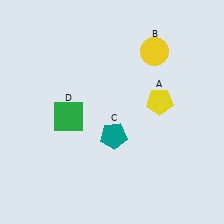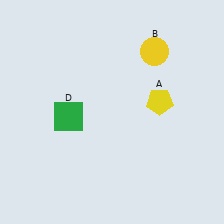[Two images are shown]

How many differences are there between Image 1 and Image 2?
There is 1 difference between the two images.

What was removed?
The teal pentagon (C) was removed in Image 2.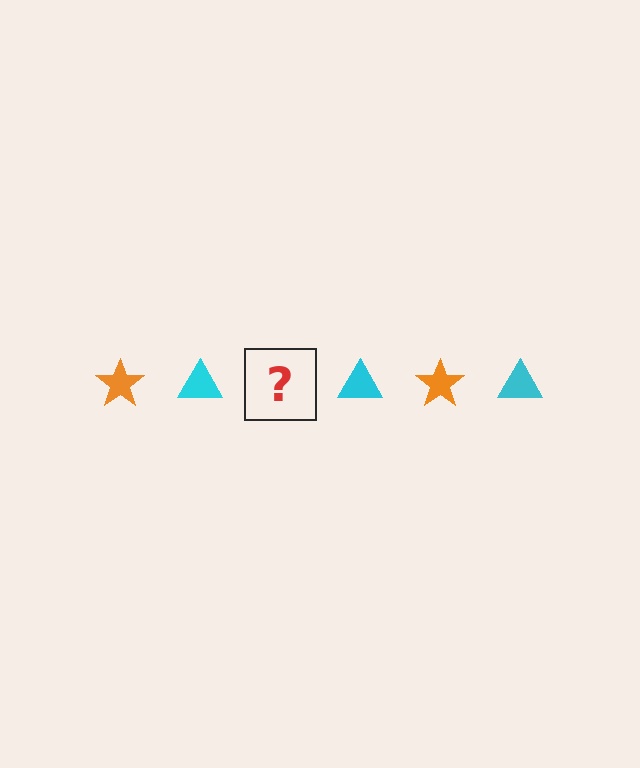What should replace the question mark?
The question mark should be replaced with an orange star.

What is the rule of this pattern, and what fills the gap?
The rule is that the pattern alternates between orange star and cyan triangle. The gap should be filled with an orange star.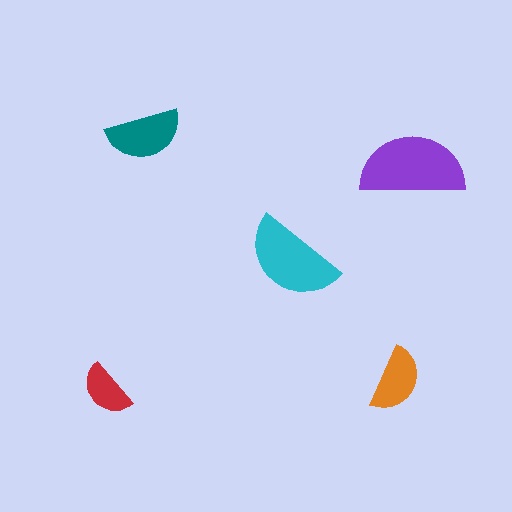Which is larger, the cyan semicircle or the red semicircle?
The cyan one.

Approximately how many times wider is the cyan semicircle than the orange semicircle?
About 1.5 times wider.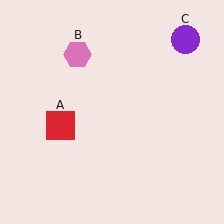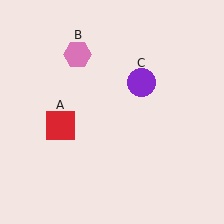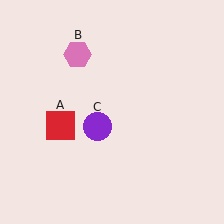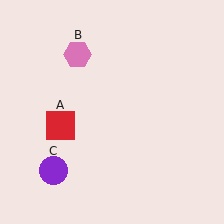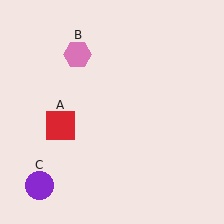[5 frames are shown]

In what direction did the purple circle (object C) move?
The purple circle (object C) moved down and to the left.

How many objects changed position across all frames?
1 object changed position: purple circle (object C).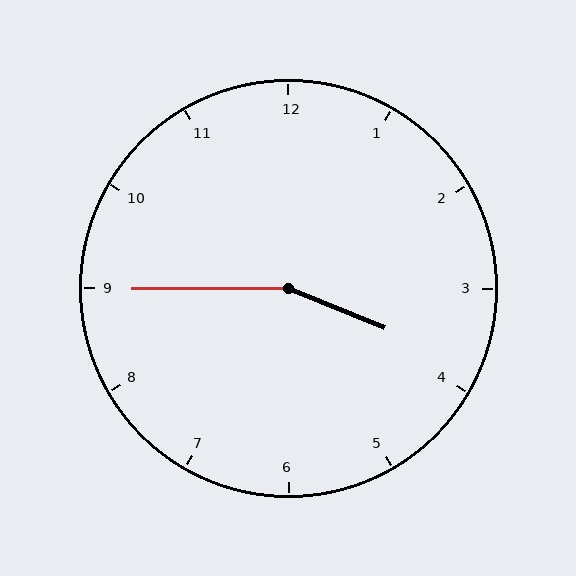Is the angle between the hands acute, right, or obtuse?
It is obtuse.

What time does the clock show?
3:45.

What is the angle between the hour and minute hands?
Approximately 158 degrees.